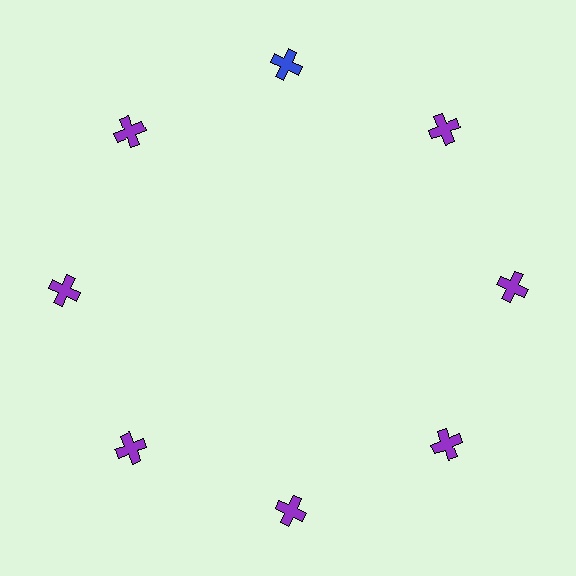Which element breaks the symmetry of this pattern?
The blue cross at roughly the 12 o'clock position breaks the symmetry. All other shapes are purple crosses.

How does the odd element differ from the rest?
It has a different color: blue instead of purple.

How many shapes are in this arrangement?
There are 8 shapes arranged in a ring pattern.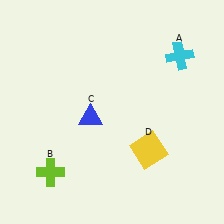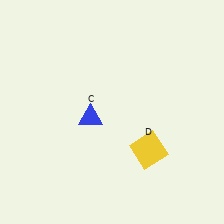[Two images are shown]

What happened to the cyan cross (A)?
The cyan cross (A) was removed in Image 2. It was in the top-right area of Image 1.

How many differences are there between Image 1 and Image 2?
There are 2 differences between the two images.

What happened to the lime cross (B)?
The lime cross (B) was removed in Image 2. It was in the bottom-left area of Image 1.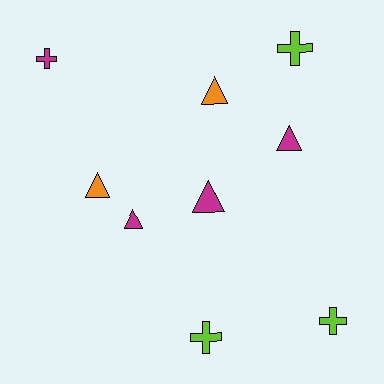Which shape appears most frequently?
Triangle, with 5 objects.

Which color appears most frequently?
Magenta, with 4 objects.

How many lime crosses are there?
There are 3 lime crosses.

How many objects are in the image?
There are 9 objects.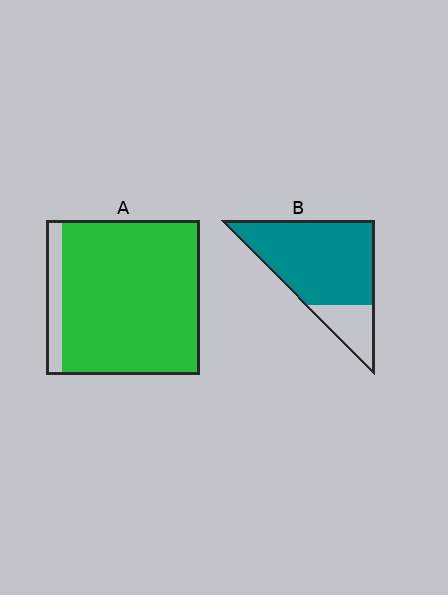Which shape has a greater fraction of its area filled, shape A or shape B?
Shape A.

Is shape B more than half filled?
Yes.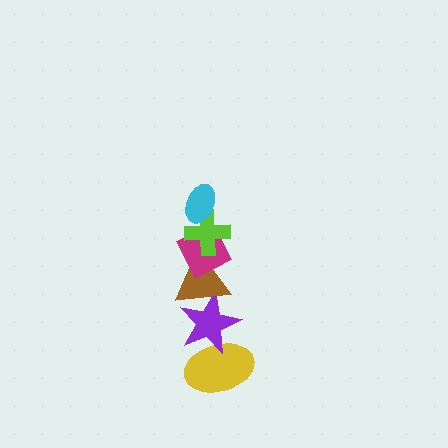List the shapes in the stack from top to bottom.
From top to bottom: the cyan ellipse, the lime cross, the magenta diamond, the brown triangle, the purple star, the yellow ellipse.